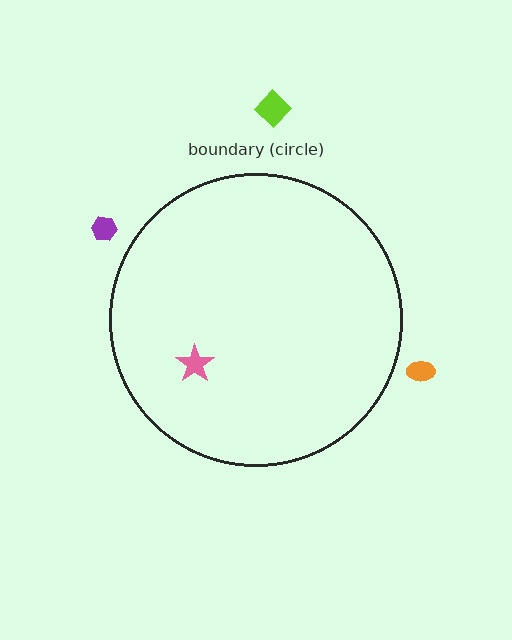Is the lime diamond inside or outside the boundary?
Outside.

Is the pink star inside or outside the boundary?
Inside.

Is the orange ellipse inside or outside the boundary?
Outside.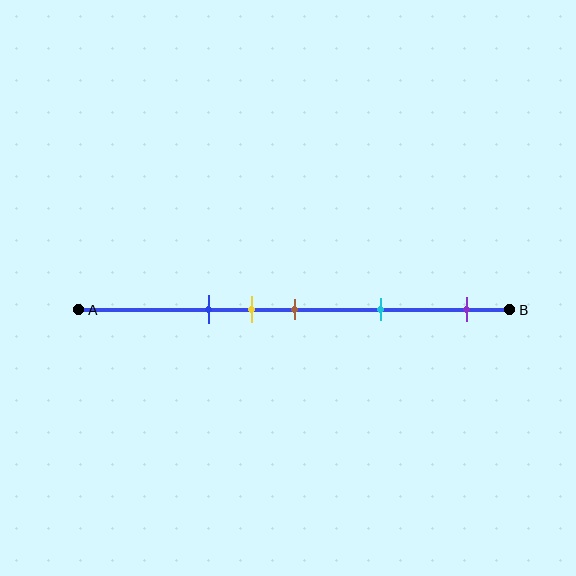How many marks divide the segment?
There are 5 marks dividing the segment.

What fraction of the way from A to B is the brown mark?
The brown mark is approximately 50% (0.5) of the way from A to B.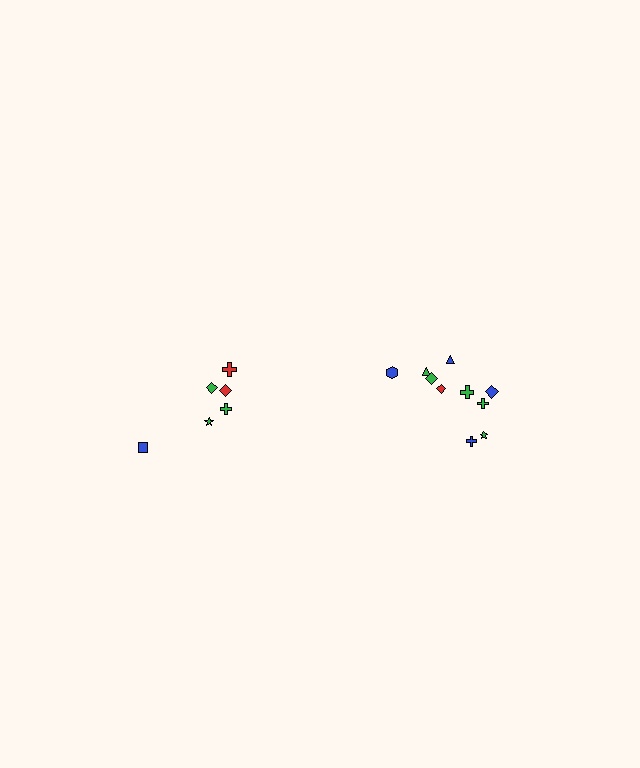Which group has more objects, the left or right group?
The right group.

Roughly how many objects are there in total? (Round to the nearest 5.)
Roughly 15 objects in total.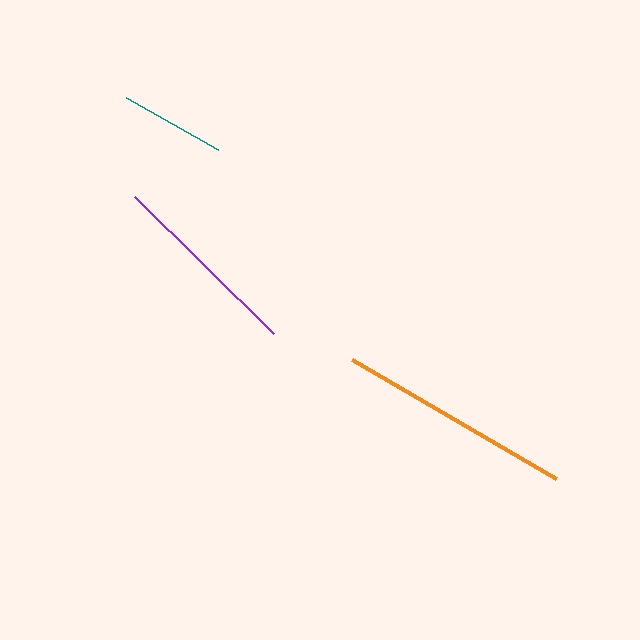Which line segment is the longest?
The orange line is the longest at approximately 236 pixels.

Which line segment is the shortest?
The teal line is the shortest at approximately 106 pixels.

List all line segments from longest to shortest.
From longest to shortest: orange, purple, teal.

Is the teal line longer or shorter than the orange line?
The orange line is longer than the teal line.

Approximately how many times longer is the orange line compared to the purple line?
The orange line is approximately 1.2 times the length of the purple line.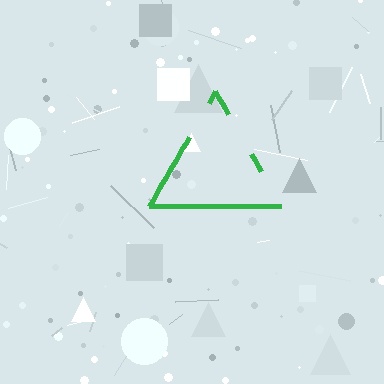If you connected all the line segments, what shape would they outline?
They would outline a triangle.